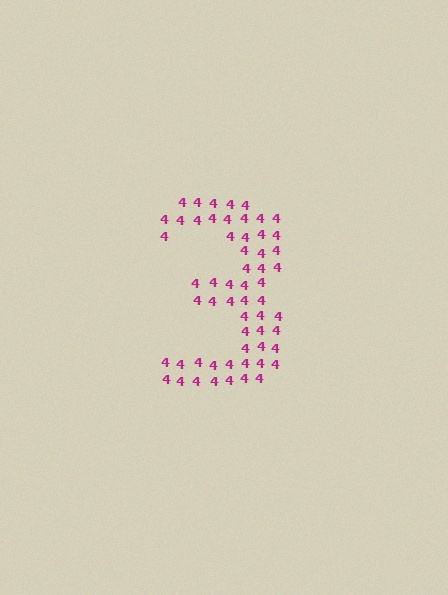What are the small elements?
The small elements are digit 4's.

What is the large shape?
The large shape is the digit 3.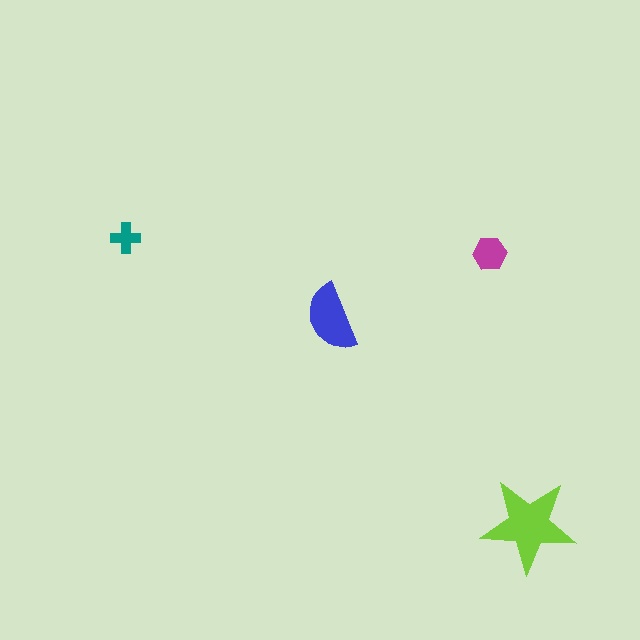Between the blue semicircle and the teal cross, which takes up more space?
The blue semicircle.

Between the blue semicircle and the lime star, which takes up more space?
The lime star.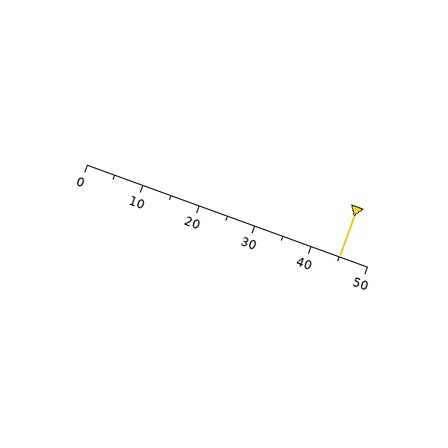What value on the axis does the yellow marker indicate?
The marker indicates approximately 45.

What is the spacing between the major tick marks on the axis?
The major ticks are spaced 10 apart.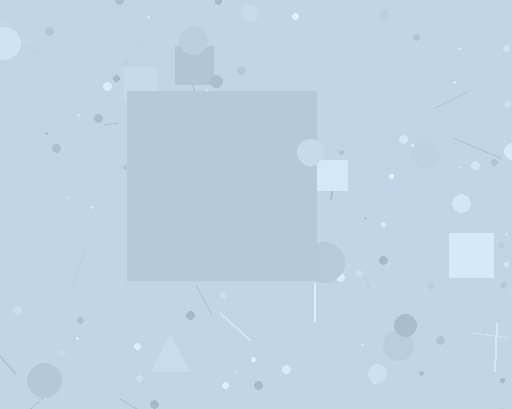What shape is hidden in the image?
A square is hidden in the image.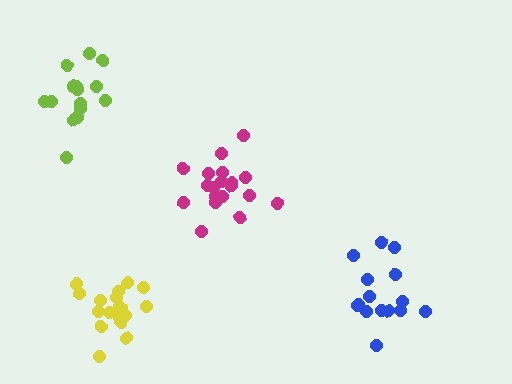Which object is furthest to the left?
The lime cluster is leftmost.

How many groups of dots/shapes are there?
There are 4 groups.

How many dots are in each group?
Group 1: 19 dots, Group 2: 15 dots, Group 3: 15 dots, Group 4: 19 dots (68 total).